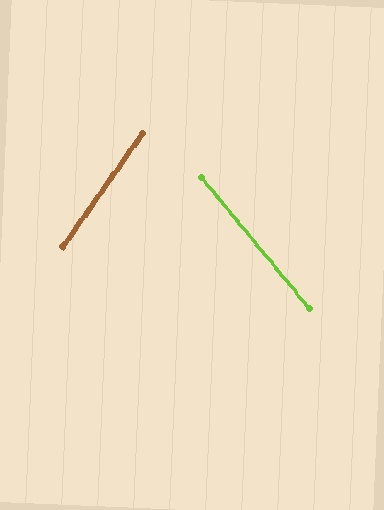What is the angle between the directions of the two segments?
Approximately 75 degrees.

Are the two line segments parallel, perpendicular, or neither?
Neither parallel nor perpendicular — they differ by about 75°.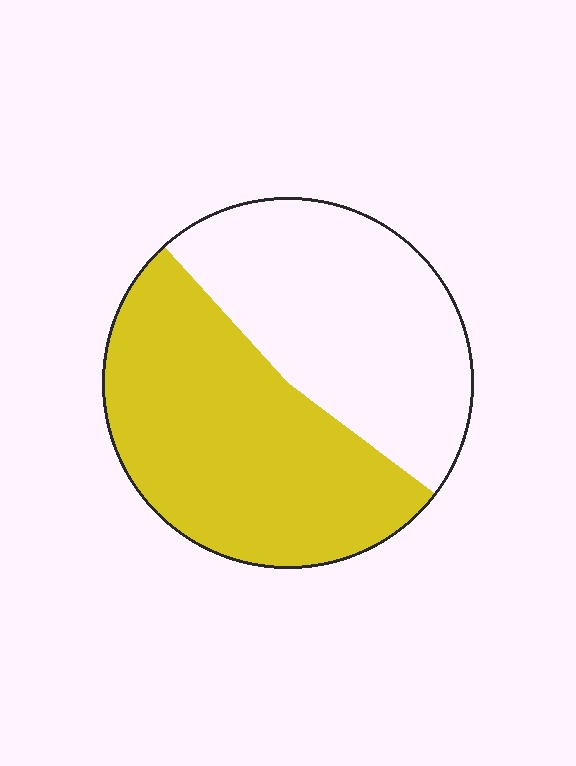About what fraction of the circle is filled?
About one half (1/2).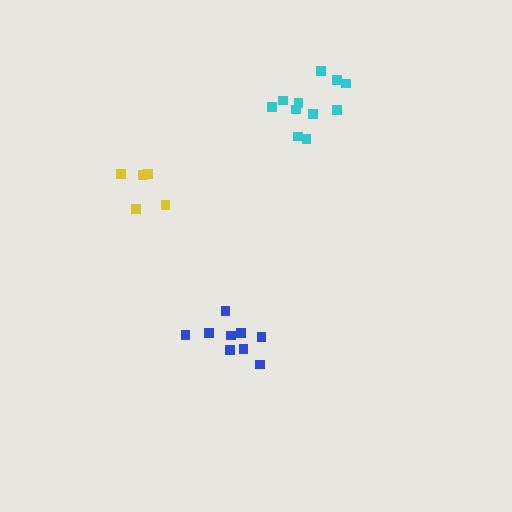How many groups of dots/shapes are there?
There are 3 groups.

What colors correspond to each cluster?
The clusters are colored: blue, cyan, yellow.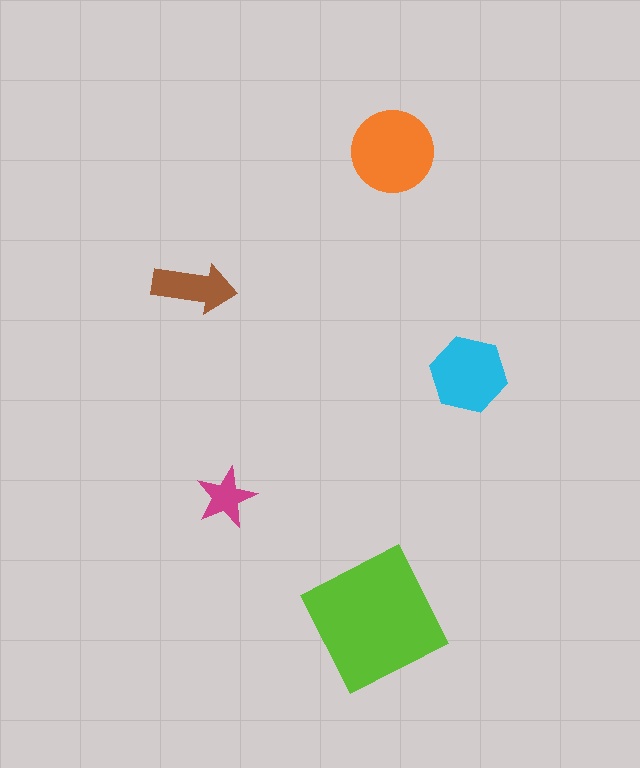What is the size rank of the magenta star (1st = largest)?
5th.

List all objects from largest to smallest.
The lime square, the orange circle, the cyan hexagon, the brown arrow, the magenta star.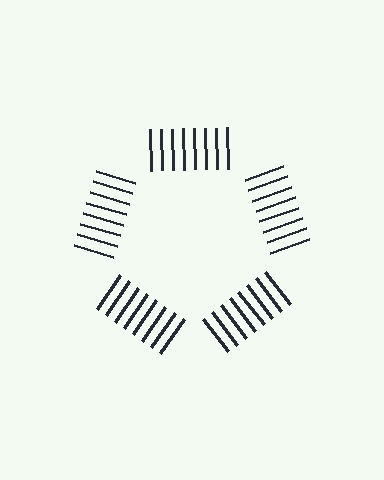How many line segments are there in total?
40 — 8 along each of the 5 edges.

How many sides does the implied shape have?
5 sides — the line-ends trace a pentagon.